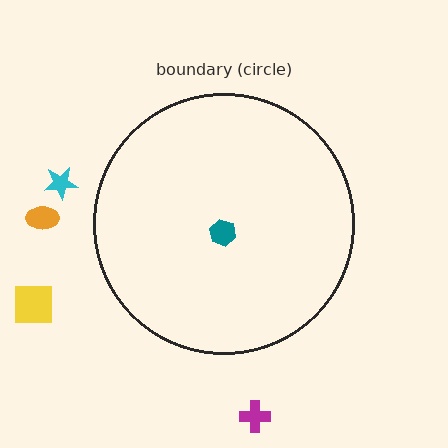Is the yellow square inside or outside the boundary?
Outside.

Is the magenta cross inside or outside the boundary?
Outside.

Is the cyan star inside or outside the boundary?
Outside.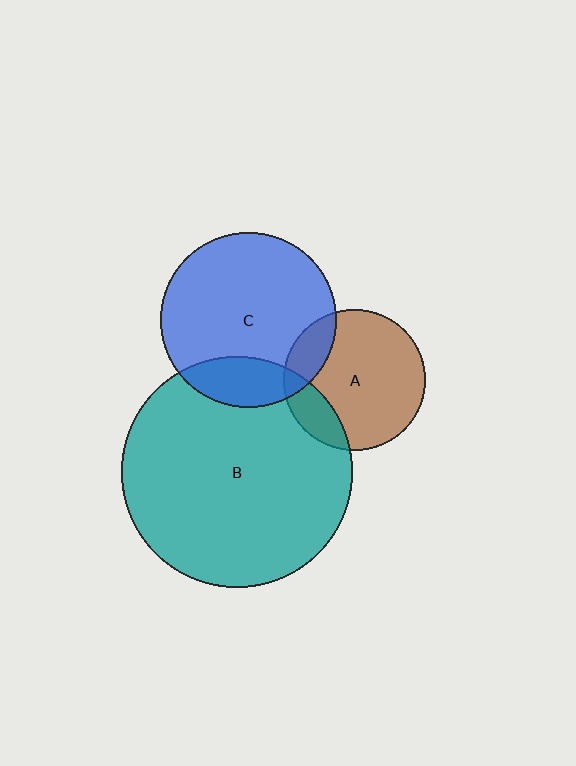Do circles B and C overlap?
Yes.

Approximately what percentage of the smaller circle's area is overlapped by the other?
Approximately 20%.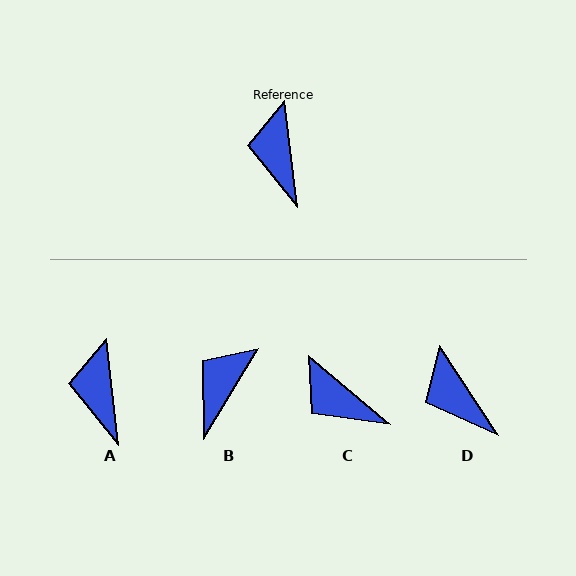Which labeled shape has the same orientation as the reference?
A.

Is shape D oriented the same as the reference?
No, it is off by about 26 degrees.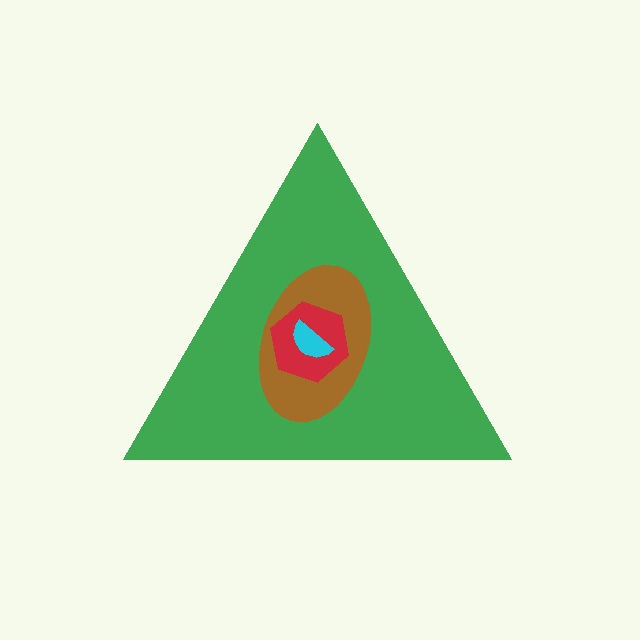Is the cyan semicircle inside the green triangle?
Yes.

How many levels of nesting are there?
4.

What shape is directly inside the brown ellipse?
The red hexagon.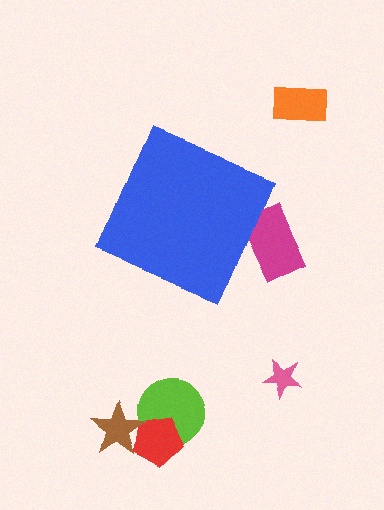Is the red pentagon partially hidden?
No, the red pentagon is fully visible.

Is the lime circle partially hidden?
No, the lime circle is fully visible.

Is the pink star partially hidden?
No, the pink star is fully visible.